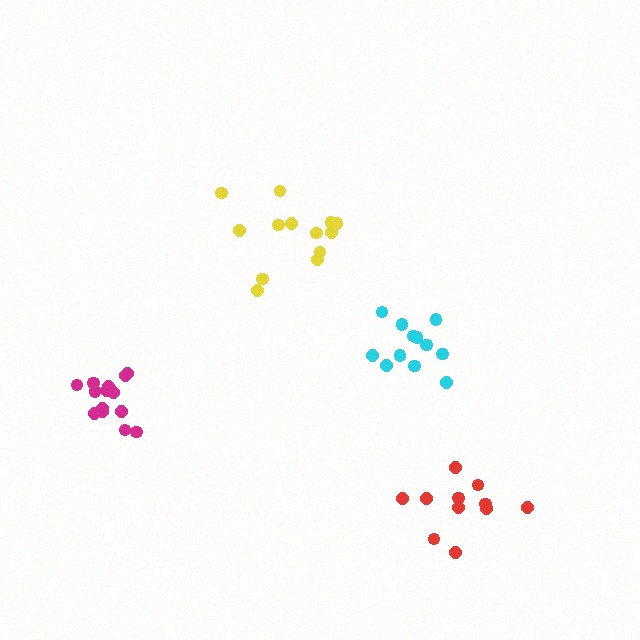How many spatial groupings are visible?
There are 4 spatial groupings.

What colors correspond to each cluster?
The clusters are colored: yellow, cyan, red, magenta.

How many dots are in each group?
Group 1: 13 dots, Group 2: 12 dots, Group 3: 11 dots, Group 4: 14 dots (50 total).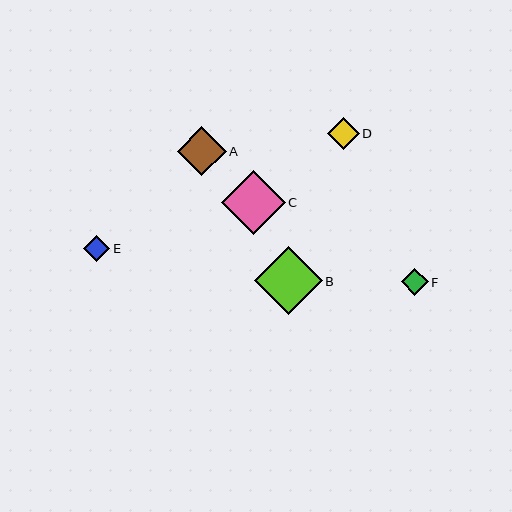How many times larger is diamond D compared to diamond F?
Diamond D is approximately 1.2 times the size of diamond F.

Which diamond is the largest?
Diamond B is the largest with a size of approximately 67 pixels.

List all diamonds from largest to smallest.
From largest to smallest: B, C, A, D, F, E.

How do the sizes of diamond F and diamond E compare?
Diamond F and diamond E are approximately the same size.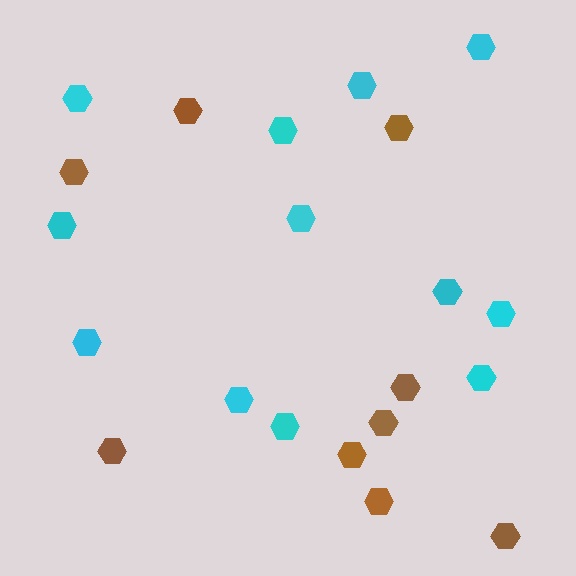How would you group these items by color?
There are 2 groups: one group of cyan hexagons (12) and one group of brown hexagons (9).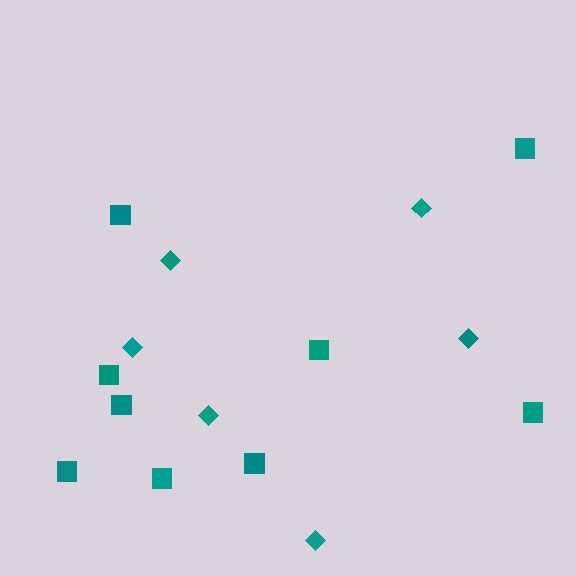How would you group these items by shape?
There are 2 groups: one group of diamonds (6) and one group of squares (9).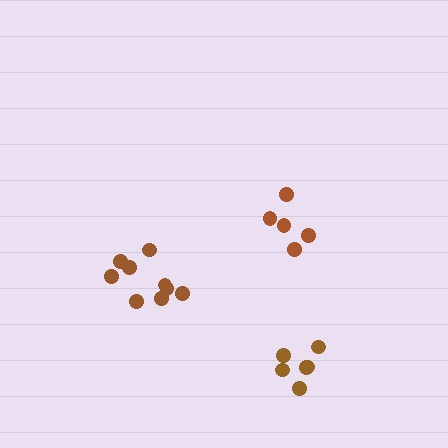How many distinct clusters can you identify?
There are 3 distinct clusters.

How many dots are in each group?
Group 1: 5 dots, Group 2: 6 dots, Group 3: 9 dots (20 total).